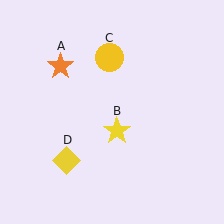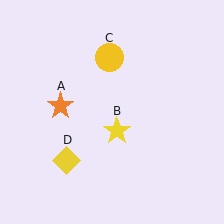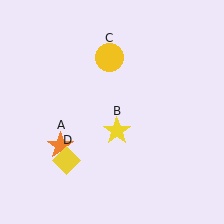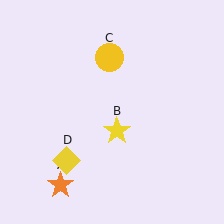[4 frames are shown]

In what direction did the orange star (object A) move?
The orange star (object A) moved down.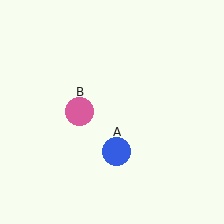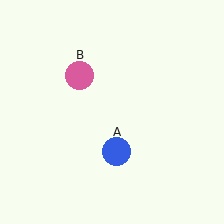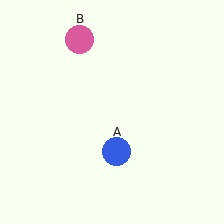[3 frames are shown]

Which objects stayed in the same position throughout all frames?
Blue circle (object A) remained stationary.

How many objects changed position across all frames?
1 object changed position: pink circle (object B).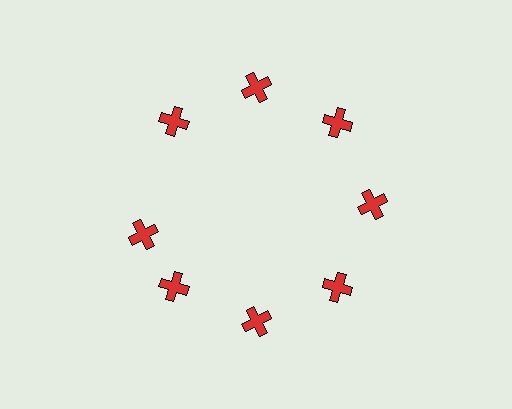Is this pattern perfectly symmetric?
No. The 8 red crosses are arranged in a ring, but one element near the 9 o'clock position is rotated out of alignment along the ring, breaking the 8-fold rotational symmetry.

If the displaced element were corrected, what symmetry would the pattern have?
It would have 8-fold rotational symmetry — the pattern would map onto itself every 45 degrees.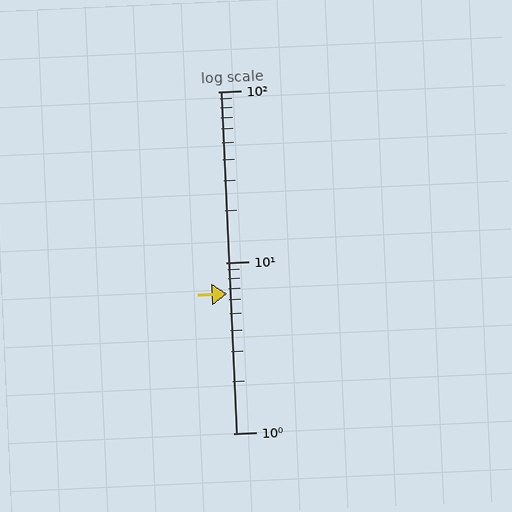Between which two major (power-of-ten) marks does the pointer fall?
The pointer is between 1 and 10.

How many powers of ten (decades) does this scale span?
The scale spans 2 decades, from 1 to 100.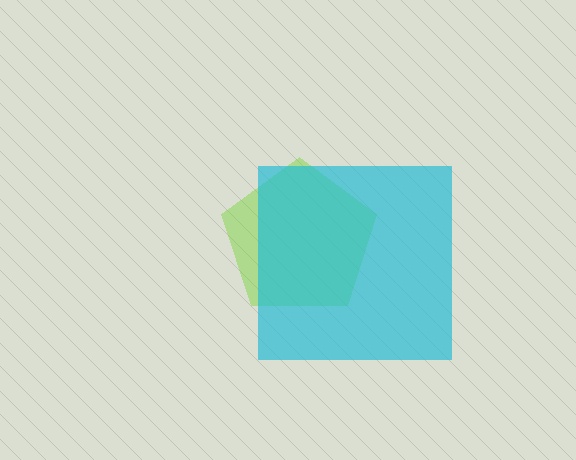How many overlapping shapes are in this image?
There are 2 overlapping shapes in the image.